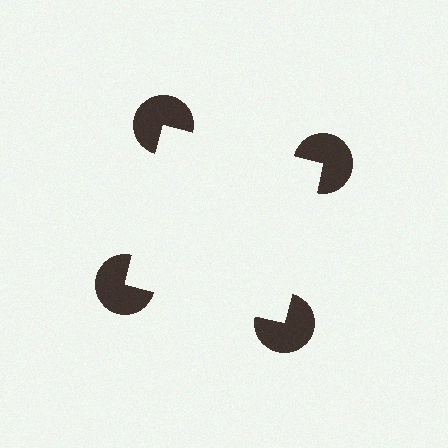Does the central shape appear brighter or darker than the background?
It typically appears slightly brighter than the background, even though no actual brightness change is drawn.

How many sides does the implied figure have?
4 sides.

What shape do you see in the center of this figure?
An illusory square — its edges are inferred from the aligned wedge cuts in the pac-man discs, not physically drawn.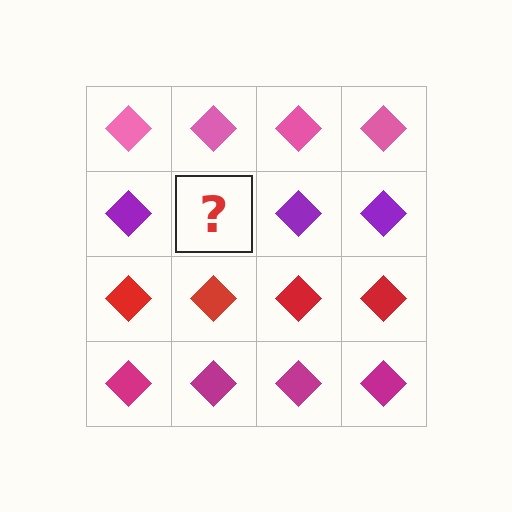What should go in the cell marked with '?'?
The missing cell should contain a purple diamond.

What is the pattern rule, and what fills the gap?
The rule is that each row has a consistent color. The gap should be filled with a purple diamond.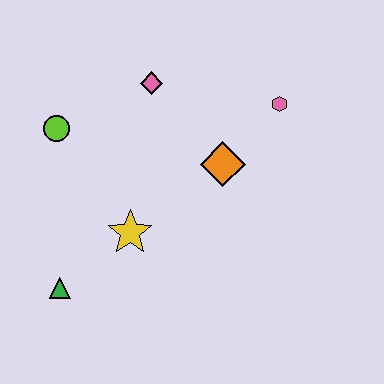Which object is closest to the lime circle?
The pink diamond is closest to the lime circle.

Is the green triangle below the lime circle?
Yes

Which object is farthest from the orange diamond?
The green triangle is farthest from the orange diamond.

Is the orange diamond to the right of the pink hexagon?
No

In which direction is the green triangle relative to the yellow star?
The green triangle is to the left of the yellow star.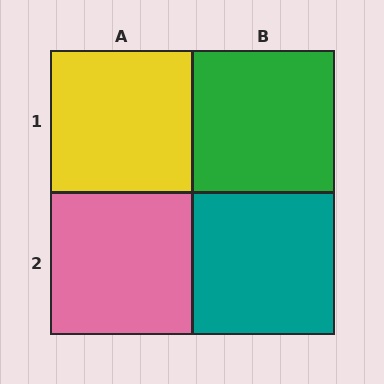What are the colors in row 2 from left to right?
Pink, teal.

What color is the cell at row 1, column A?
Yellow.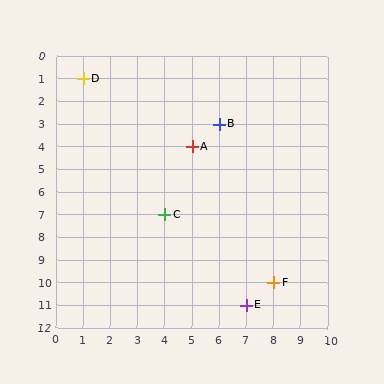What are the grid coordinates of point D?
Point D is at grid coordinates (1, 1).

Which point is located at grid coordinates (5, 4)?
Point A is at (5, 4).